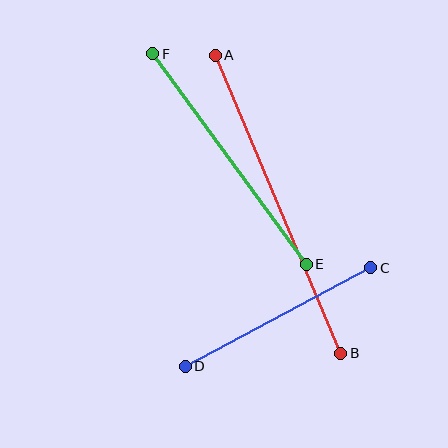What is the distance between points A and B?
The distance is approximately 324 pixels.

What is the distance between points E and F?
The distance is approximately 261 pixels.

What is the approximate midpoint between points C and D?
The midpoint is at approximately (278, 317) pixels.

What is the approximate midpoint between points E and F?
The midpoint is at approximately (229, 159) pixels.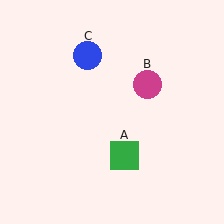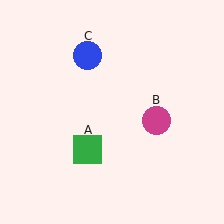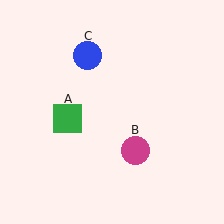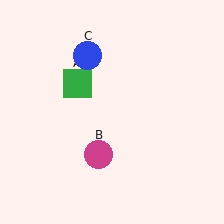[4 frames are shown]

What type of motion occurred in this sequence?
The green square (object A), magenta circle (object B) rotated clockwise around the center of the scene.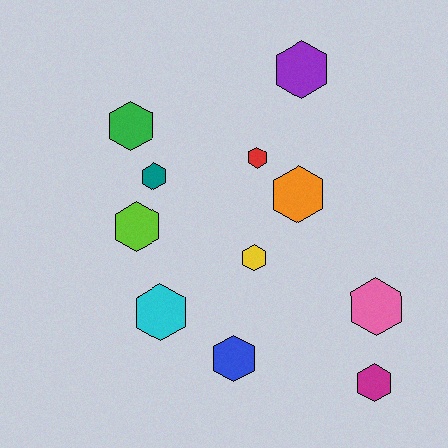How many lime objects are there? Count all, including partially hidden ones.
There is 1 lime object.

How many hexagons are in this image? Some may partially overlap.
There are 11 hexagons.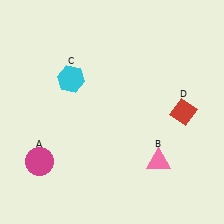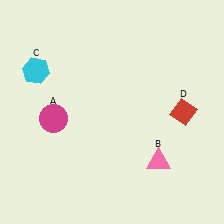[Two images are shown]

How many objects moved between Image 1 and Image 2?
2 objects moved between the two images.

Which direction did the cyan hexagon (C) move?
The cyan hexagon (C) moved left.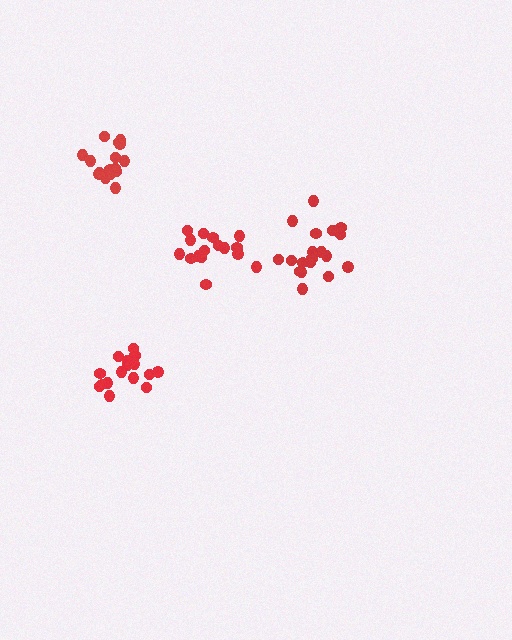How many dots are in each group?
Group 1: 16 dots, Group 2: 19 dots, Group 3: 16 dots, Group 4: 16 dots (67 total).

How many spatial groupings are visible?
There are 4 spatial groupings.